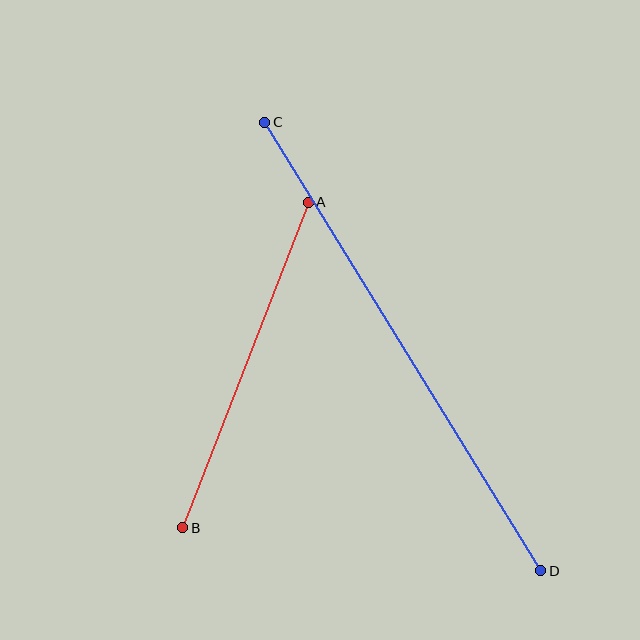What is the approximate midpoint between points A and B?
The midpoint is at approximately (245, 365) pixels.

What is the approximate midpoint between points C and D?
The midpoint is at approximately (403, 346) pixels.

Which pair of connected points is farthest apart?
Points C and D are farthest apart.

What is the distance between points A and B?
The distance is approximately 349 pixels.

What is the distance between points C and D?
The distance is approximately 526 pixels.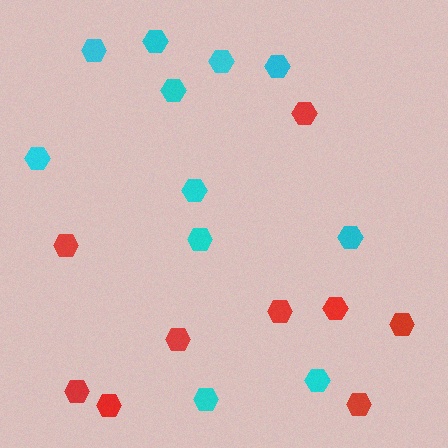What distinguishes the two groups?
There are 2 groups: one group of cyan hexagons (11) and one group of red hexagons (9).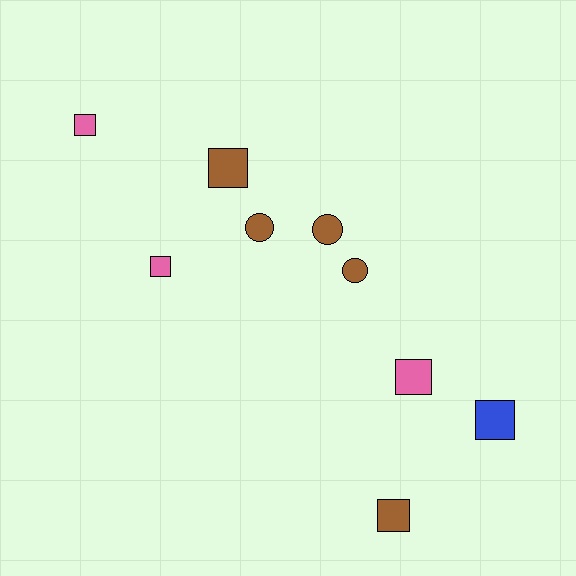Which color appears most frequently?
Brown, with 5 objects.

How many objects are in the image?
There are 9 objects.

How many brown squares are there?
There are 2 brown squares.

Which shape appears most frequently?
Square, with 6 objects.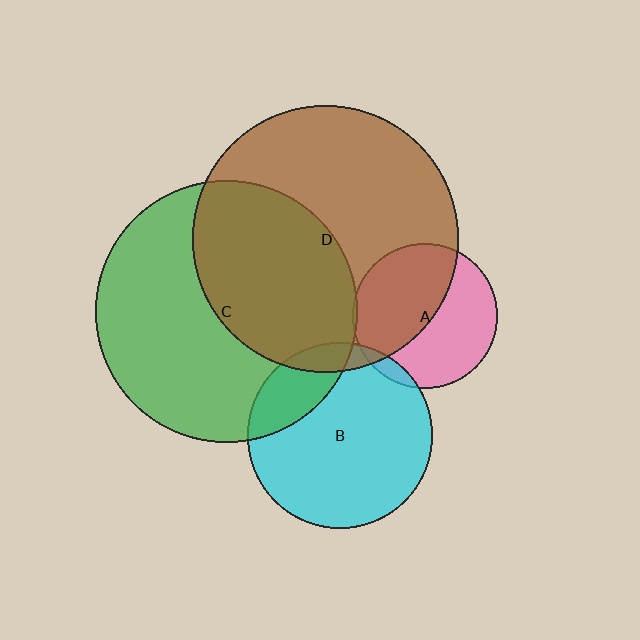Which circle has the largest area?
Circle D (brown).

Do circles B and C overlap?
Yes.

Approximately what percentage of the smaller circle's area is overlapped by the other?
Approximately 20%.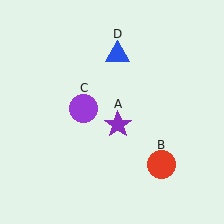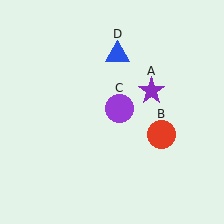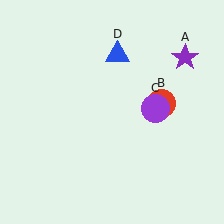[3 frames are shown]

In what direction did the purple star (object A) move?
The purple star (object A) moved up and to the right.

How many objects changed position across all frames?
3 objects changed position: purple star (object A), red circle (object B), purple circle (object C).